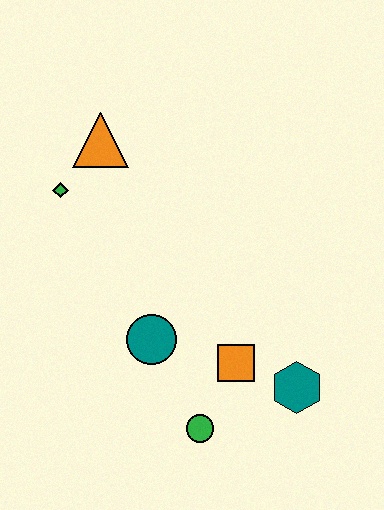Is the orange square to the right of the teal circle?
Yes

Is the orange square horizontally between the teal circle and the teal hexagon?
Yes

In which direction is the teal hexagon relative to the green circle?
The teal hexagon is to the right of the green circle.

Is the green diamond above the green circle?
Yes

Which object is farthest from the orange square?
The orange triangle is farthest from the orange square.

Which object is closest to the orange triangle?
The green diamond is closest to the orange triangle.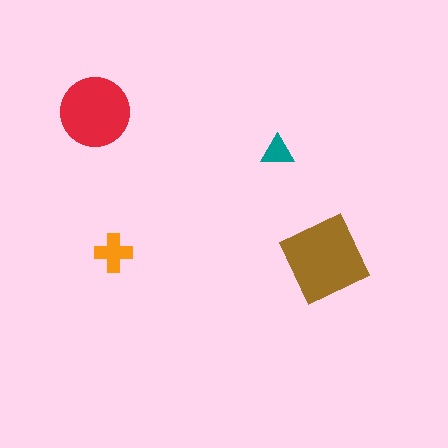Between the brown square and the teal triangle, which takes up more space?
The brown square.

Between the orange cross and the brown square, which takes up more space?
The brown square.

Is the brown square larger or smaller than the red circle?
Larger.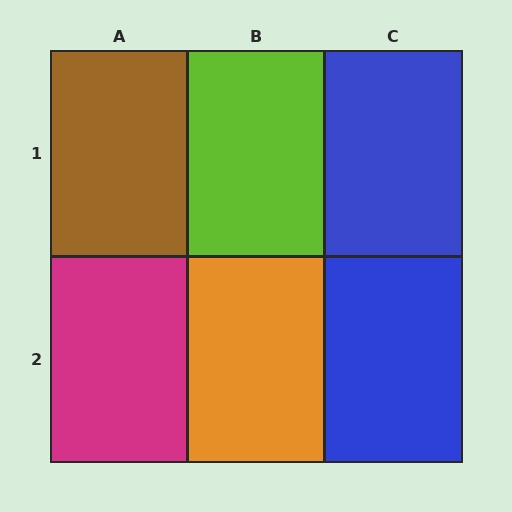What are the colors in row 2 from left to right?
Magenta, orange, blue.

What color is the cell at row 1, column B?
Lime.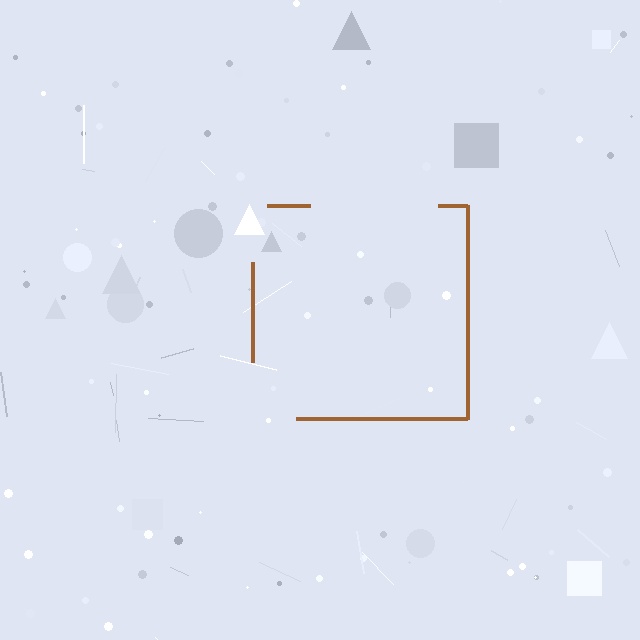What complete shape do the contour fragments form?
The contour fragments form a square.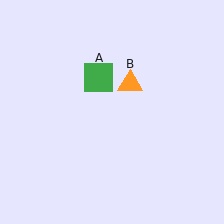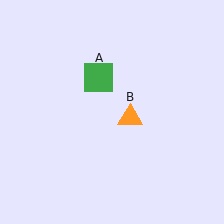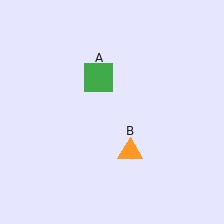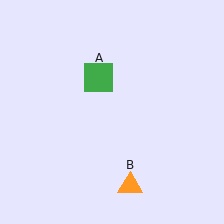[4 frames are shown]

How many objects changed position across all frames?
1 object changed position: orange triangle (object B).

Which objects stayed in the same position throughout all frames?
Green square (object A) remained stationary.